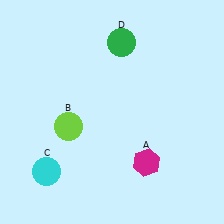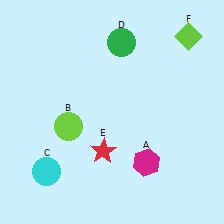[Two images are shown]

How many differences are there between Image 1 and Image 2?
There are 2 differences between the two images.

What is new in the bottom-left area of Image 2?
A red star (E) was added in the bottom-left area of Image 2.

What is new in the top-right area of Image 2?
A lime diamond (F) was added in the top-right area of Image 2.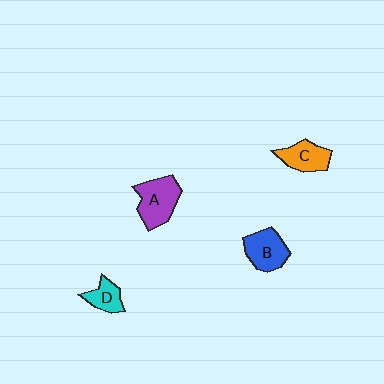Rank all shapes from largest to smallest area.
From largest to smallest: A (purple), B (blue), C (orange), D (cyan).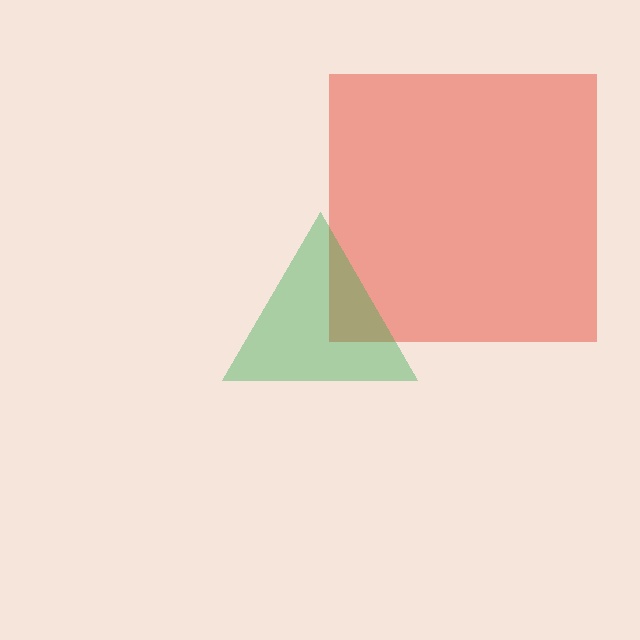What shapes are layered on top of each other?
The layered shapes are: a red square, a green triangle.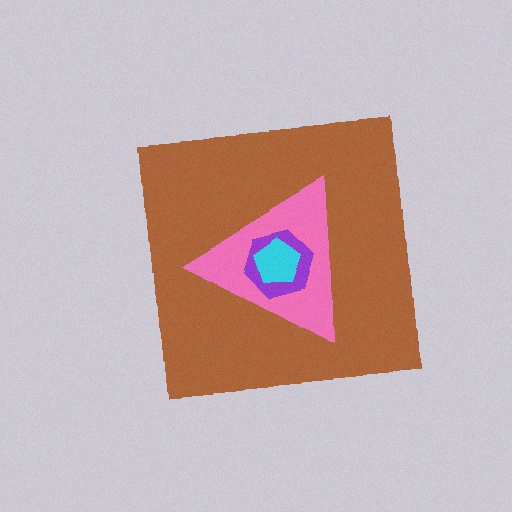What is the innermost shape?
The cyan pentagon.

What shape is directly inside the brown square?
The pink triangle.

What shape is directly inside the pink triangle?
The purple hexagon.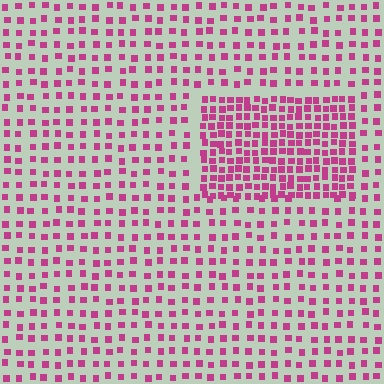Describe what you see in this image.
The image contains small magenta elements arranged at two different densities. A rectangle-shaped region is visible where the elements are more densely packed than the surrounding area.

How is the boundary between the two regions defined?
The boundary is defined by a change in element density (approximately 2.2x ratio). All elements are the same color, size, and shape.